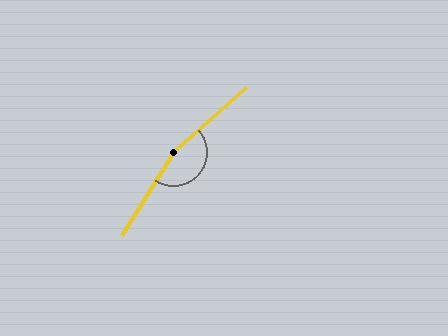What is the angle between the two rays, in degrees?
Approximately 164 degrees.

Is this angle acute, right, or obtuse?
It is obtuse.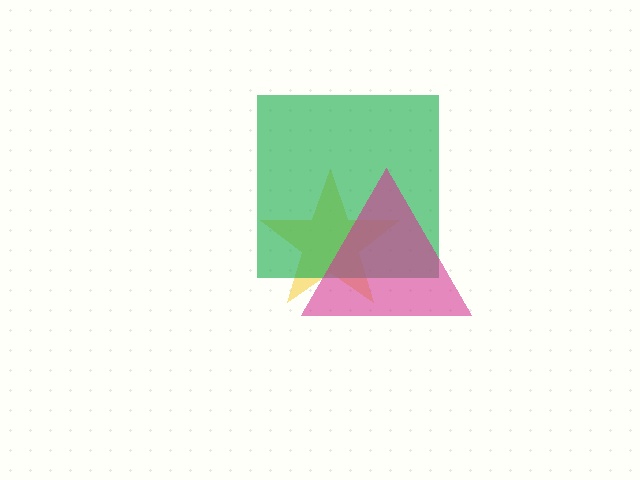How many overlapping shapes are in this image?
There are 3 overlapping shapes in the image.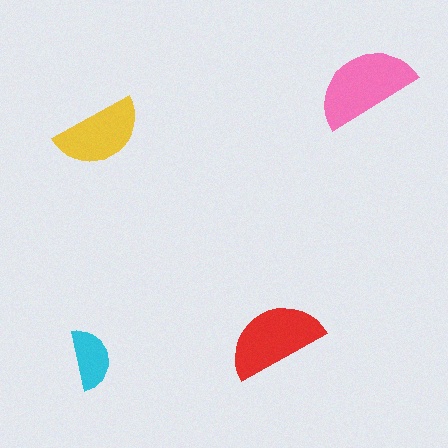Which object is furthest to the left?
The cyan semicircle is leftmost.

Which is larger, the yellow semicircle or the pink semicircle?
The pink one.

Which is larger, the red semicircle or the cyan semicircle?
The red one.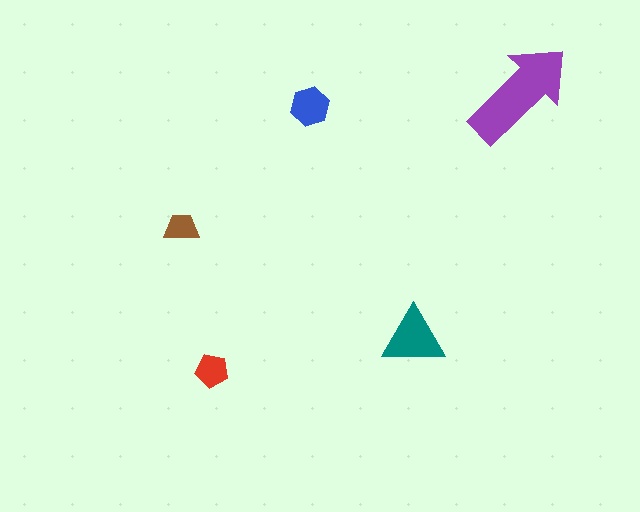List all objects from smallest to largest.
The brown trapezoid, the red pentagon, the blue hexagon, the teal triangle, the purple arrow.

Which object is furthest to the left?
The brown trapezoid is leftmost.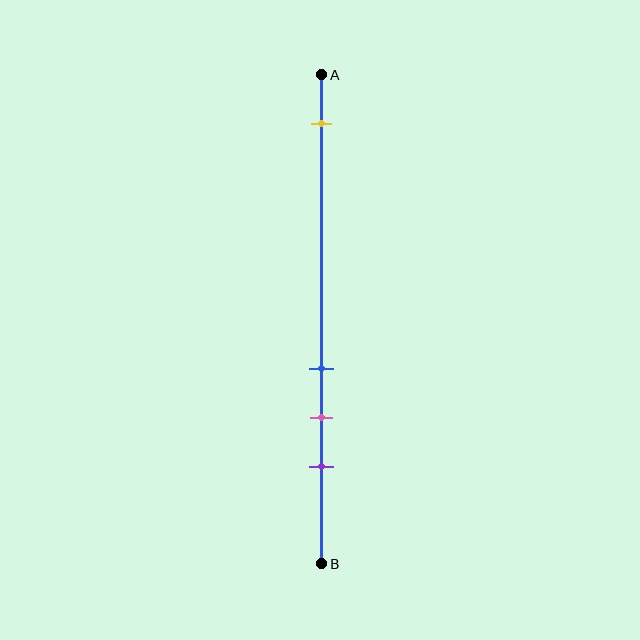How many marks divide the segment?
There are 4 marks dividing the segment.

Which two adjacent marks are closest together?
The blue and pink marks are the closest adjacent pair.